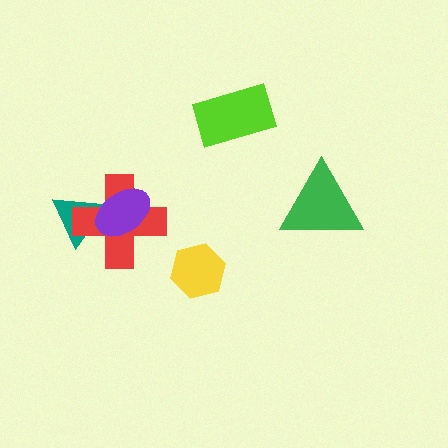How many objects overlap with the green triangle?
0 objects overlap with the green triangle.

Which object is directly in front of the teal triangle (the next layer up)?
The red cross is directly in front of the teal triangle.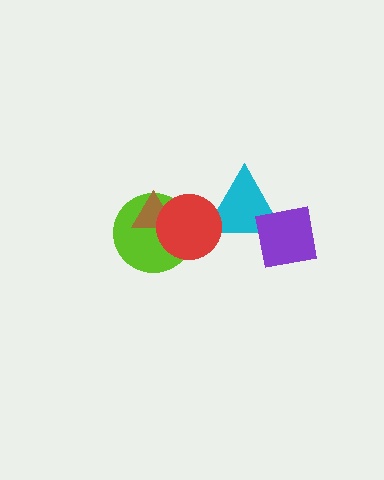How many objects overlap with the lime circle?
2 objects overlap with the lime circle.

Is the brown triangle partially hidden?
Yes, it is partially covered by another shape.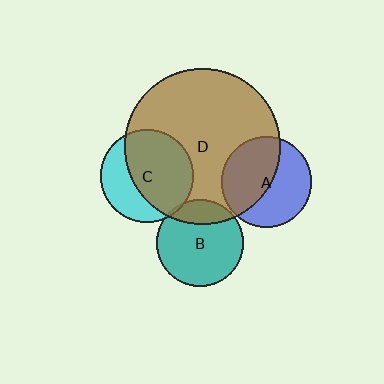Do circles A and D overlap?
Yes.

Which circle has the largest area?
Circle D (brown).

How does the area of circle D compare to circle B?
Approximately 3.2 times.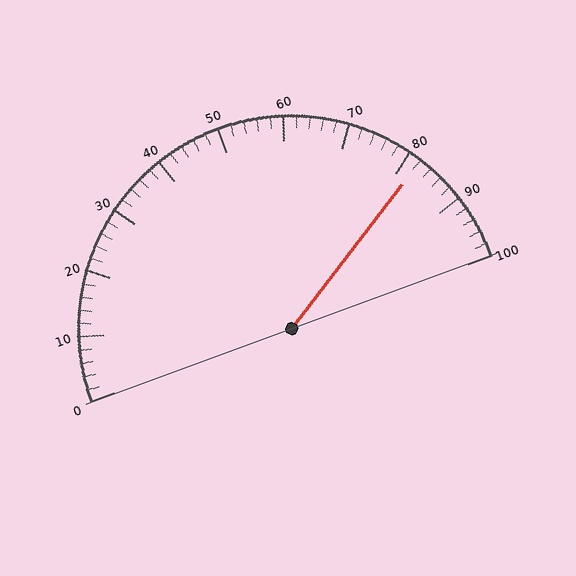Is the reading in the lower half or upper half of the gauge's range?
The reading is in the upper half of the range (0 to 100).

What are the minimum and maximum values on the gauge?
The gauge ranges from 0 to 100.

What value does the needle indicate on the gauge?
The needle indicates approximately 82.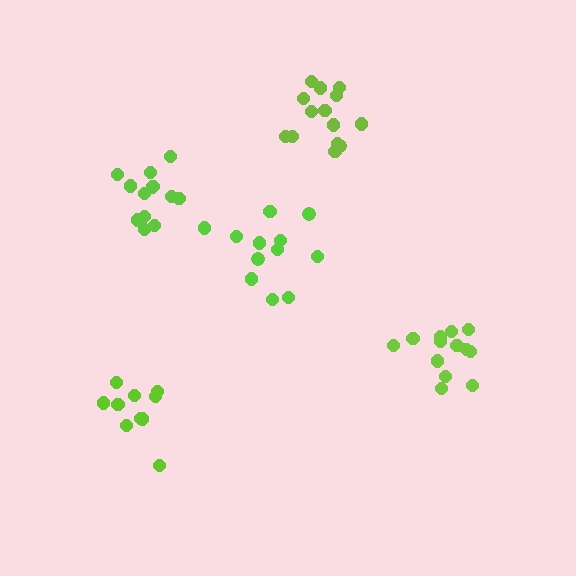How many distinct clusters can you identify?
There are 5 distinct clusters.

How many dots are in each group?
Group 1: 13 dots, Group 2: 10 dots, Group 3: 12 dots, Group 4: 13 dots, Group 5: 14 dots (62 total).